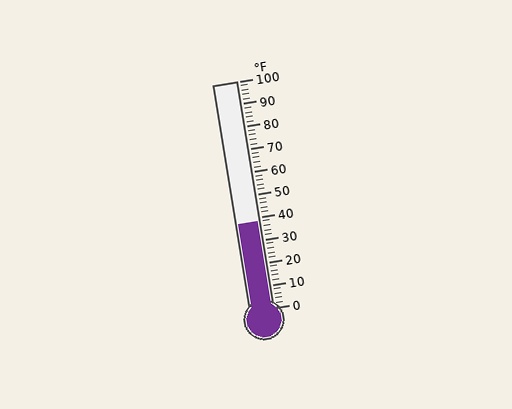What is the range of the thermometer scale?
The thermometer scale ranges from 0°F to 100°F.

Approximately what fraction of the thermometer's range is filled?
The thermometer is filled to approximately 40% of its range.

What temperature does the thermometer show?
The thermometer shows approximately 38°F.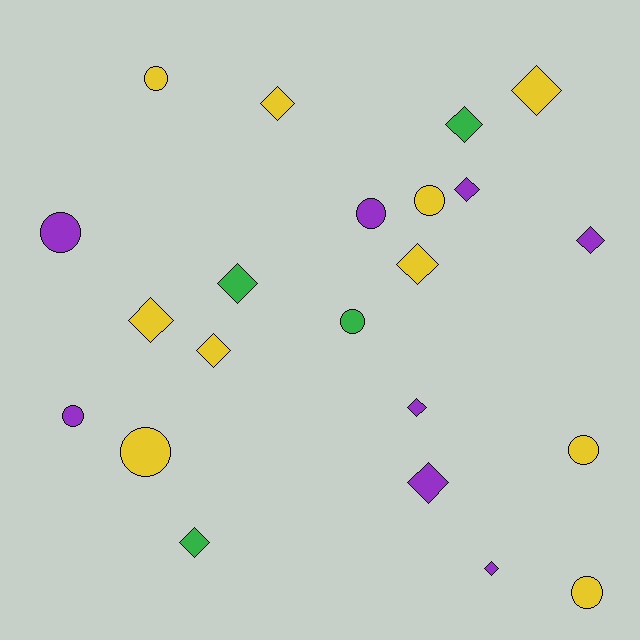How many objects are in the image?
There are 22 objects.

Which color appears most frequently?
Yellow, with 10 objects.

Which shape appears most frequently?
Diamond, with 13 objects.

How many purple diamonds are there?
There are 5 purple diamonds.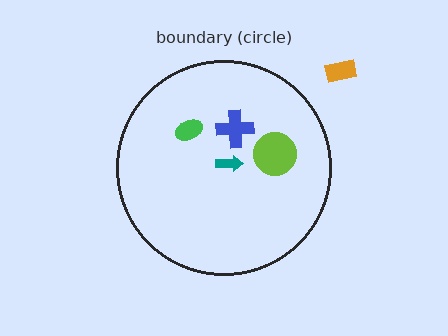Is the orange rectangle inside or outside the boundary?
Outside.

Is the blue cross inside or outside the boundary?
Inside.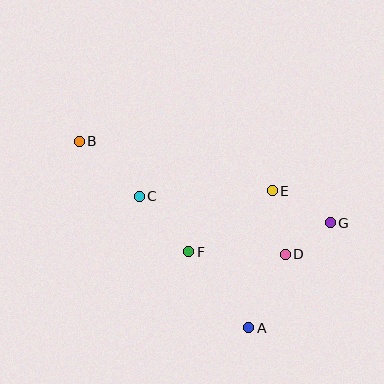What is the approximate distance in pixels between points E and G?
The distance between E and G is approximately 66 pixels.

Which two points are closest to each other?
Points D and G are closest to each other.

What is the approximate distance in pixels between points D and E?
The distance between D and E is approximately 65 pixels.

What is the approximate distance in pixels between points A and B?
The distance between A and B is approximately 252 pixels.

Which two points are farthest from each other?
Points B and G are farthest from each other.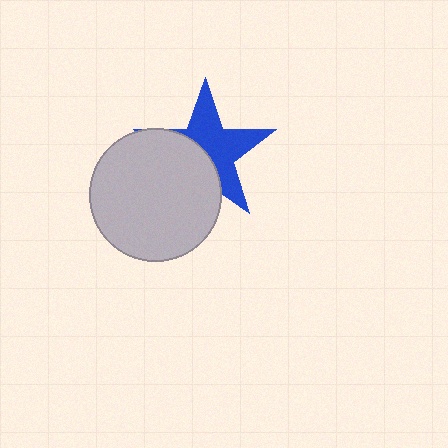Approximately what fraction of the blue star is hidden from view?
Roughly 45% of the blue star is hidden behind the light gray circle.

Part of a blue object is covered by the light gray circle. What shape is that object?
It is a star.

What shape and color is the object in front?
The object in front is a light gray circle.